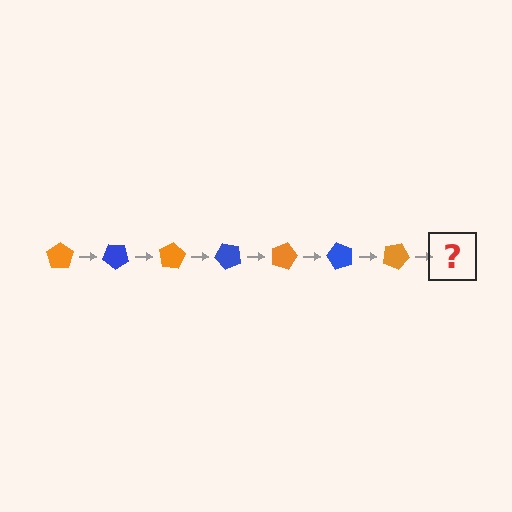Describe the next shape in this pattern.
It should be a blue pentagon, rotated 280 degrees from the start.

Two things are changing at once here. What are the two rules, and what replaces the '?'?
The two rules are that it rotates 40 degrees each step and the color cycles through orange and blue. The '?' should be a blue pentagon, rotated 280 degrees from the start.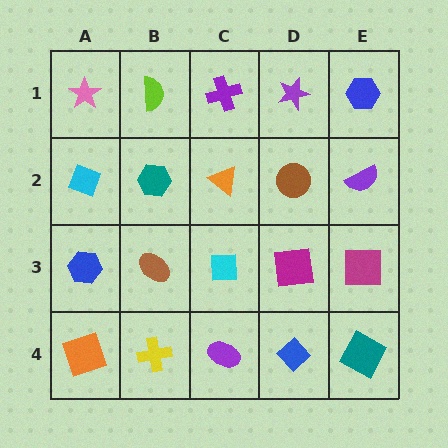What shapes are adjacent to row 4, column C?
A cyan square (row 3, column C), a yellow cross (row 4, column B), a blue diamond (row 4, column D).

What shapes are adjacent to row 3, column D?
A brown circle (row 2, column D), a blue diamond (row 4, column D), a cyan square (row 3, column C), a magenta square (row 3, column E).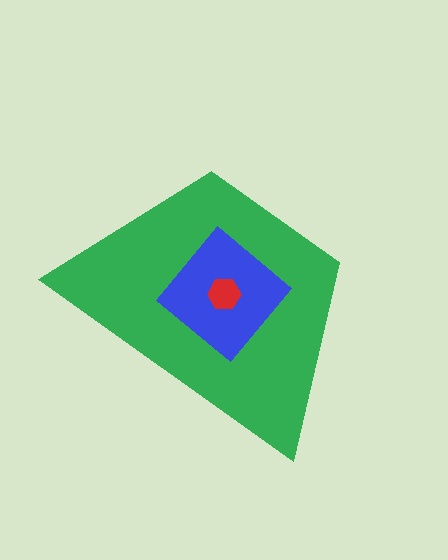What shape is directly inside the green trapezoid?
The blue diamond.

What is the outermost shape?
The green trapezoid.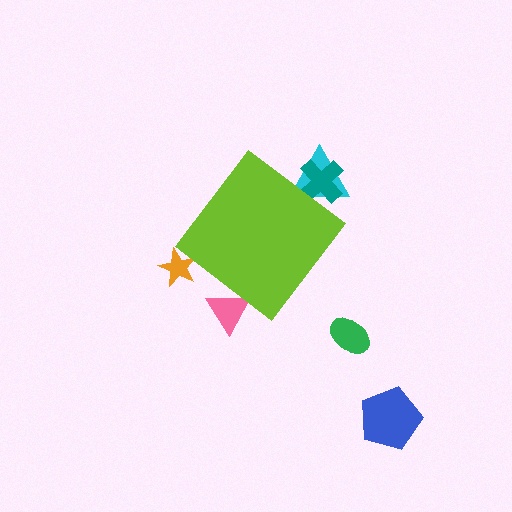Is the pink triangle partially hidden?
Yes, the pink triangle is partially hidden behind the lime diamond.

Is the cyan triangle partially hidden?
Yes, the cyan triangle is partially hidden behind the lime diamond.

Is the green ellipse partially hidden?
No, the green ellipse is fully visible.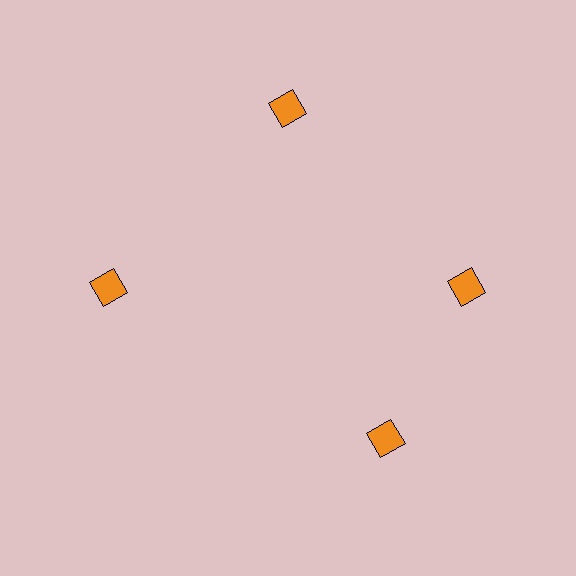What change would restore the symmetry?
The symmetry would be restored by rotating it back into even spacing with its neighbors so that all 4 diamonds sit at equal angles and equal distance from the center.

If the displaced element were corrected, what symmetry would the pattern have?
It would have 4-fold rotational symmetry — the pattern would map onto itself every 90 degrees.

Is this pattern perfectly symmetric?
No. The 4 orange diamonds are arranged in a ring, but one element near the 6 o'clock position is rotated out of alignment along the ring, breaking the 4-fold rotational symmetry.